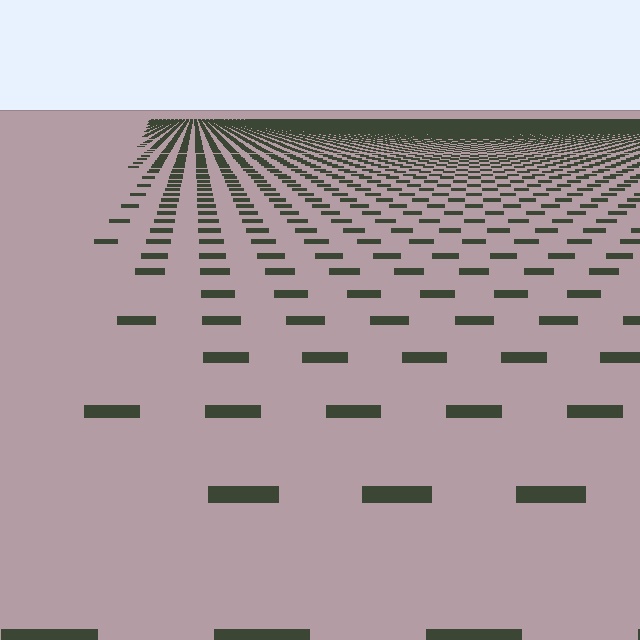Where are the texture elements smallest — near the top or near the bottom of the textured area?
Near the top.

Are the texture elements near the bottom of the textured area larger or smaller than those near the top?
Larger. Near the bottom, elements are closer to the viewer and appear at a bigger on-screen size.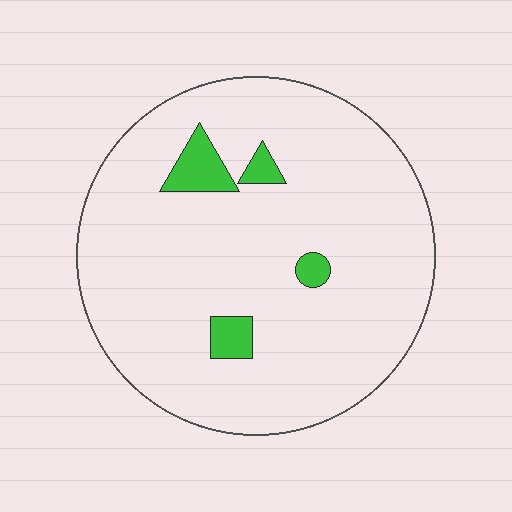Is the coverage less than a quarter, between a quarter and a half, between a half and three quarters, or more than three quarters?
Less than a quarter.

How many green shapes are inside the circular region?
4.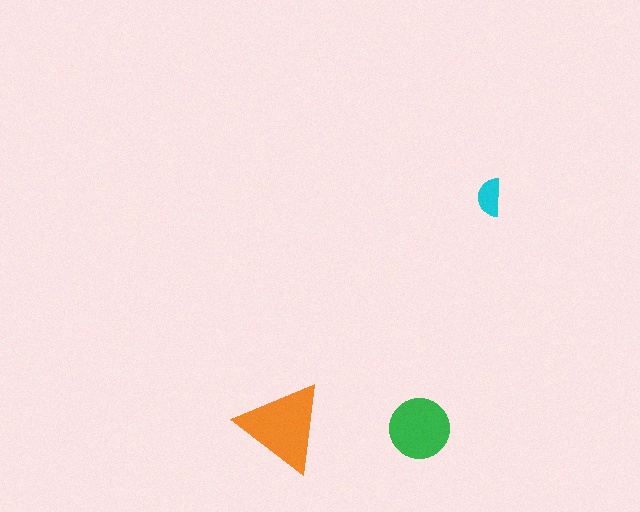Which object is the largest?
The orange triangle.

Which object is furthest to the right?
The cyan semicircle is rightmost.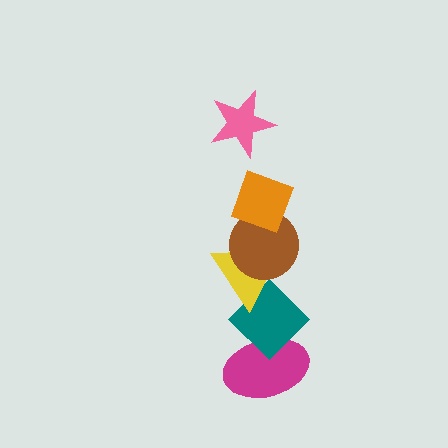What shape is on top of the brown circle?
The orange diamond is on top of the brown circle.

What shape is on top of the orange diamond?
The pink star is on top of the orange diamond.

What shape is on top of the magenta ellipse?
The teal diamond is on top of the magenta ellipse.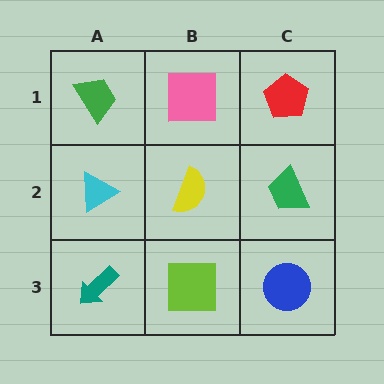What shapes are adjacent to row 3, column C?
A green trapezoid (row 2, column C), a lime square (row 3, column B).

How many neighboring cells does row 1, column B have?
3.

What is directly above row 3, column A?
A cyan triangle.